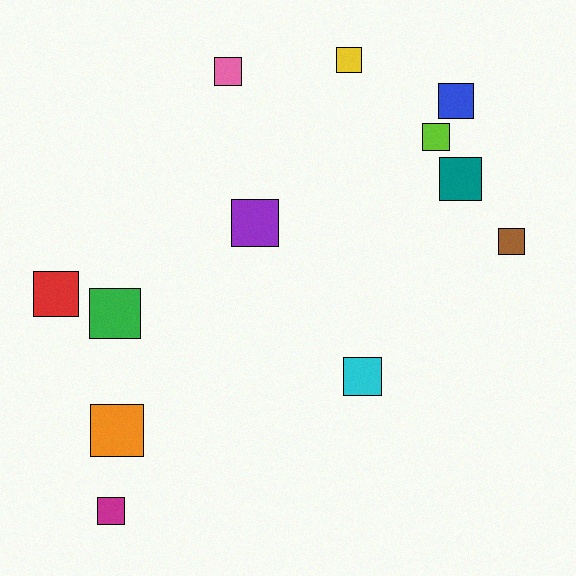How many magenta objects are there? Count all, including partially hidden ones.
There is 1 magenta object.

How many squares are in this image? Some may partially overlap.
There are 12 squares.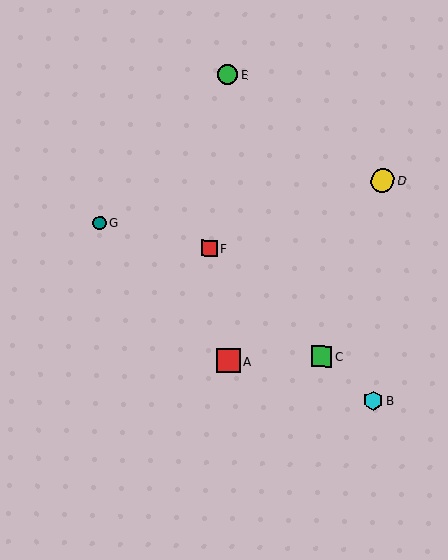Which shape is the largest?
The red square (labeled A) is the largest.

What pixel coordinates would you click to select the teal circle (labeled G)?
Click at (100, 223) to select the teal circle G.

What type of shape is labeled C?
Shape C is a green square.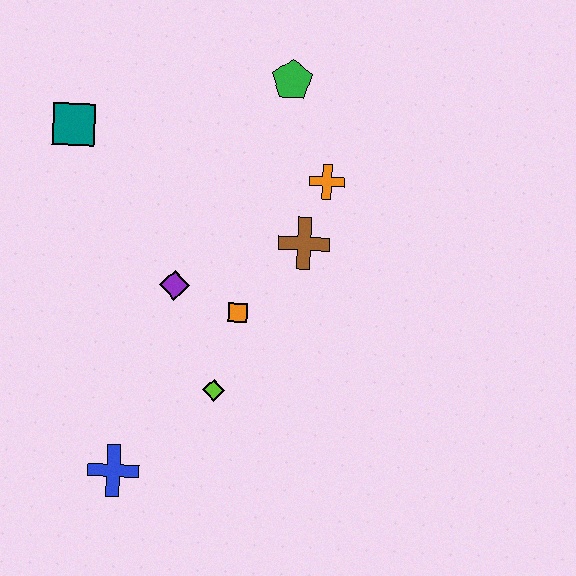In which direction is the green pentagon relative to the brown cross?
The green pentagon is above the brown cross.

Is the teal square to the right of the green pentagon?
No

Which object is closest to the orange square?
The purple diamond is closest to the orange square.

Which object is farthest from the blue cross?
The green pentagon is farthest from the blue cross.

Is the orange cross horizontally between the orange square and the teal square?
No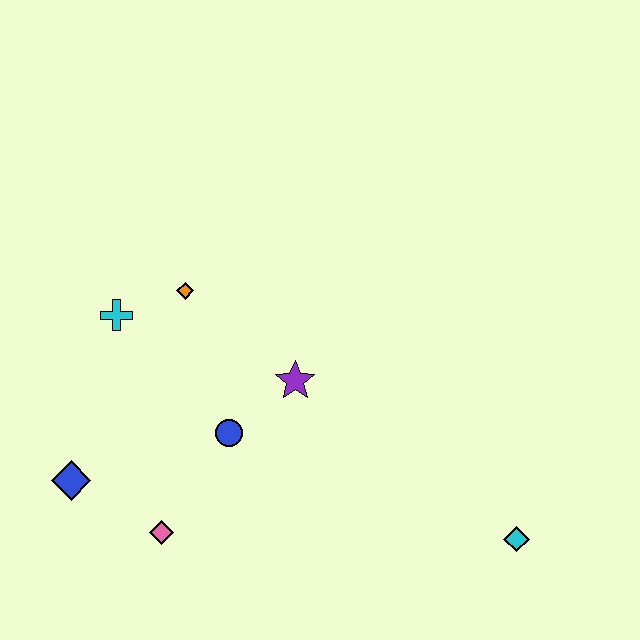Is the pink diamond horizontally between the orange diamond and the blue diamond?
Yes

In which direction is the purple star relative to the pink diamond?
The purple star is above the pink diamond.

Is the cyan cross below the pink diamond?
No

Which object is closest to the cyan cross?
The orange diamond is closest to the cyan cross.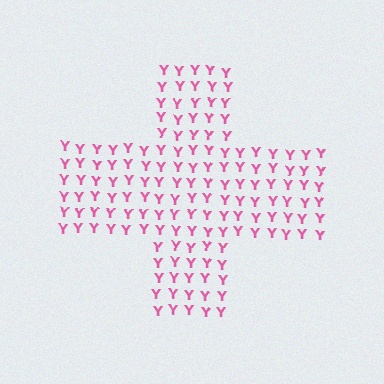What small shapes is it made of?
It is made of small letter Y's.